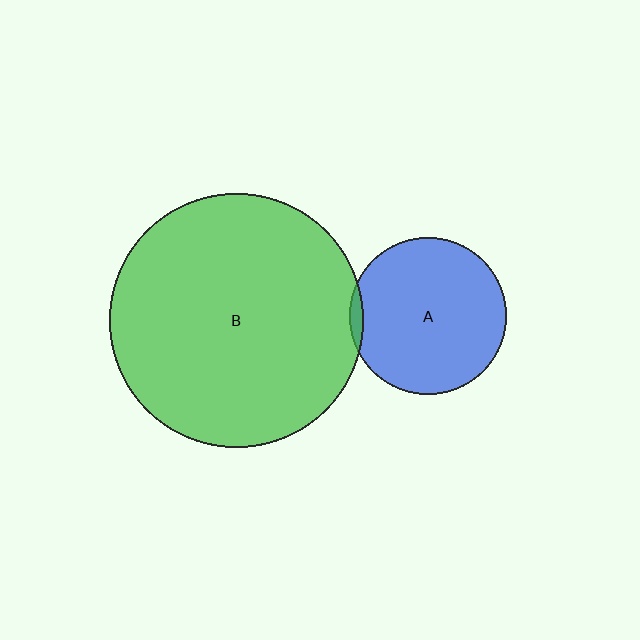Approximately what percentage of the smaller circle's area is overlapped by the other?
Approximately 5%.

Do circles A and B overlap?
Yes.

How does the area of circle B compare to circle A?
Approximately 2.6 times.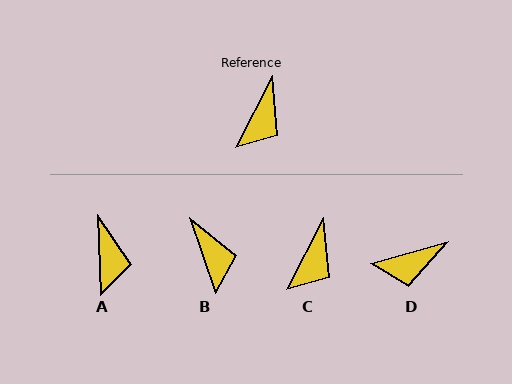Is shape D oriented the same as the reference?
No, it is off by about 47 degrees.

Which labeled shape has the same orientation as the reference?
C.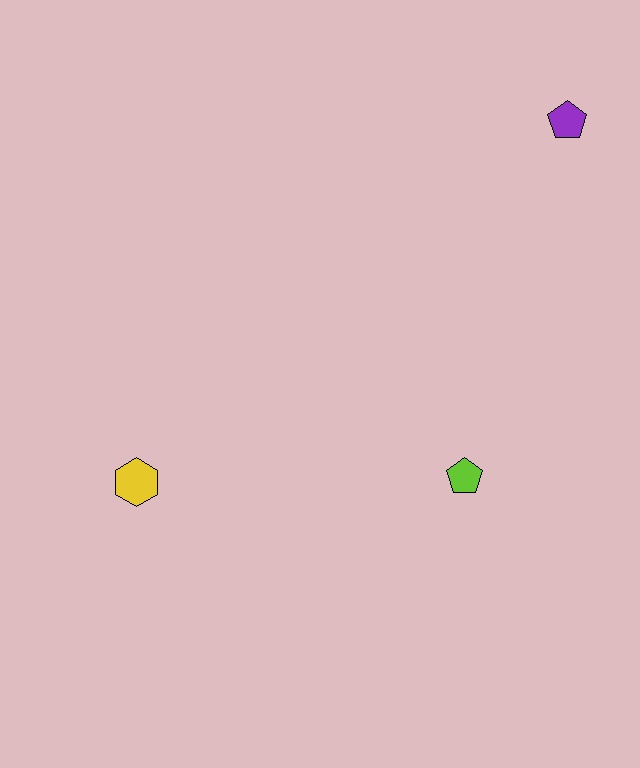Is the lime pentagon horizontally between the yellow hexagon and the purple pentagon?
Yes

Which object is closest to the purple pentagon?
The lime pentagon is closest to the purple pentagon.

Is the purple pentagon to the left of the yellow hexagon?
No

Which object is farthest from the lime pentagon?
The purple pentagon is farthest from the lime pentagon.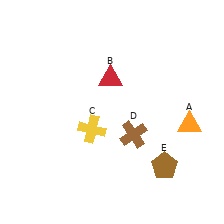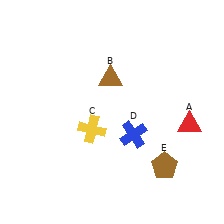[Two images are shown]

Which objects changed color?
A changed from orange to red. B changed from red to brown. D changed from brown to blue.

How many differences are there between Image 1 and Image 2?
There are 3 differences between the two images.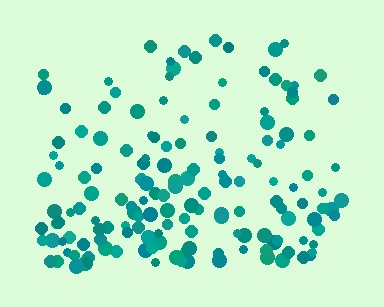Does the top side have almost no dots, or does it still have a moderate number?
Still a moderate number, just noticeably fewer than the bottom.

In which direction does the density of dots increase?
From top to bottom, with the bottom side densest.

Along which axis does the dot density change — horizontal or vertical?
Vertical.